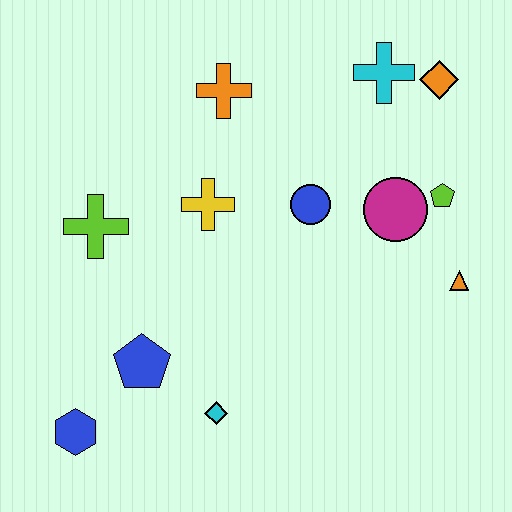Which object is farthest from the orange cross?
The blue hexagon is farthest from the orange cross.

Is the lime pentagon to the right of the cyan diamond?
Yes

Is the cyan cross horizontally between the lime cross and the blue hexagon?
No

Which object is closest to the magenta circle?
The lime pentagon is closest to the magenta circle.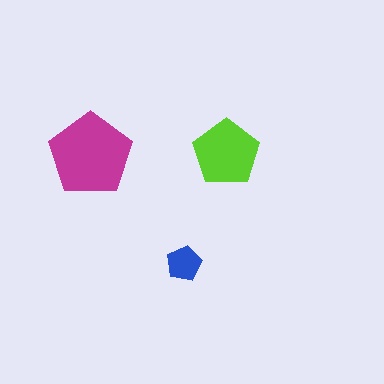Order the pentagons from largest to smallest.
the magenta one, the lime one, the blue one.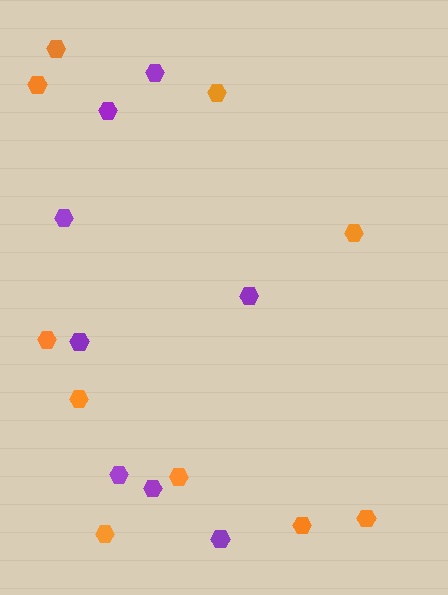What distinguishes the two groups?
There are 2 groups: one group of purple hexagons (8) and one group of orange hexagons (10).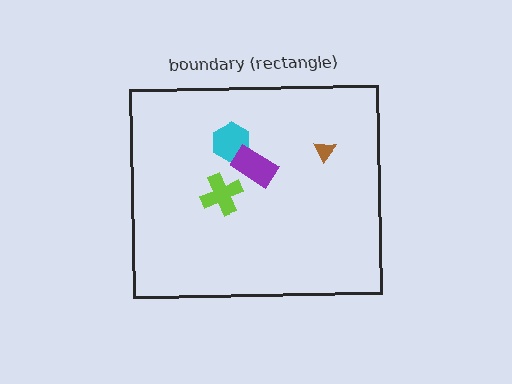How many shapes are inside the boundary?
4 inside, 0 outside.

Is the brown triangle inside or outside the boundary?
Inside.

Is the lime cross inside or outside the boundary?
Inside.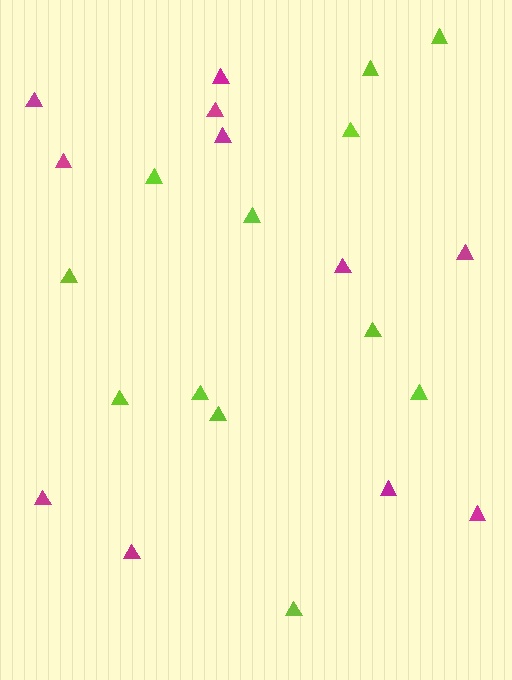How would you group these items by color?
There are 2 groups: one group of lime triangles (12) and one group of magenta triangles (11).